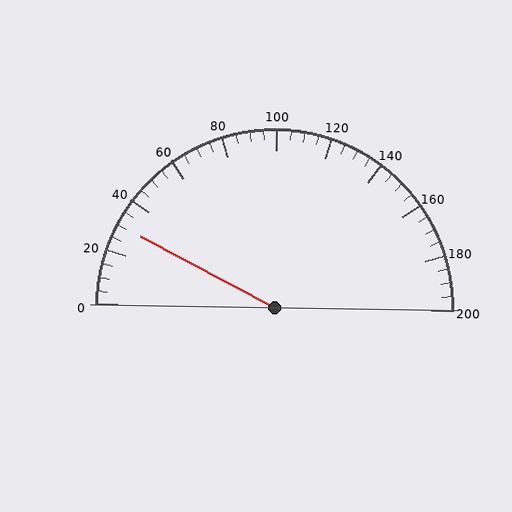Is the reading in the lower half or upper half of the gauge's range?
The reading is in the lower half of the range (0 to 200).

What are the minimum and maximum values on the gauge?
The gauge ranges from 0 to 200.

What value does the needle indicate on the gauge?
The needle indicates approximately 30.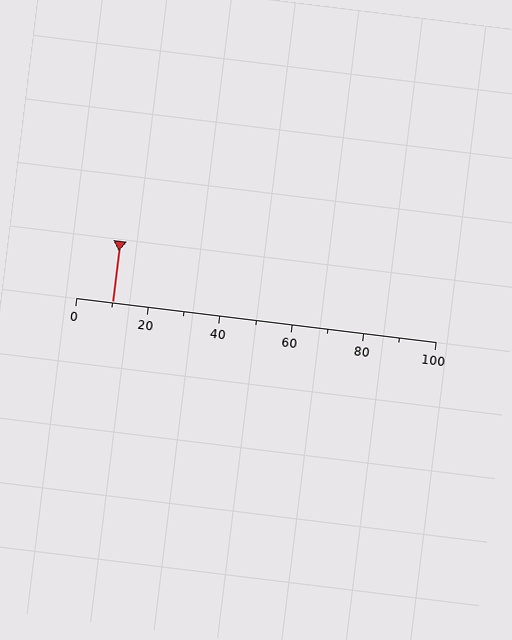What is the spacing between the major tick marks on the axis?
The major ticks are spaced 20 apart.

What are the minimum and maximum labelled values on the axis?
The axis runs from 0 to 100.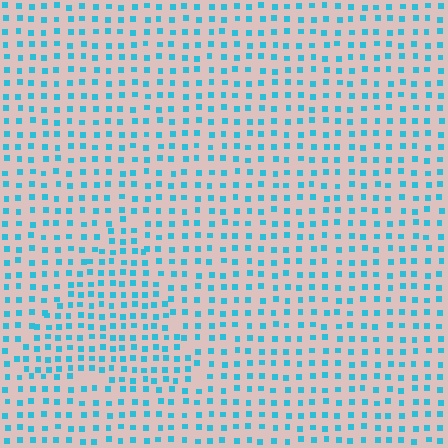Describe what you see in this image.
The image contains small cyan elements arranged at two different densities. A triangle-shaped region is visible where the elements are more densely packed than the surrounding area.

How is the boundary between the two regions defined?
The boundary is defined by a change in element density (approximately 1.4x ratio). All elements are the same color, size, and shape.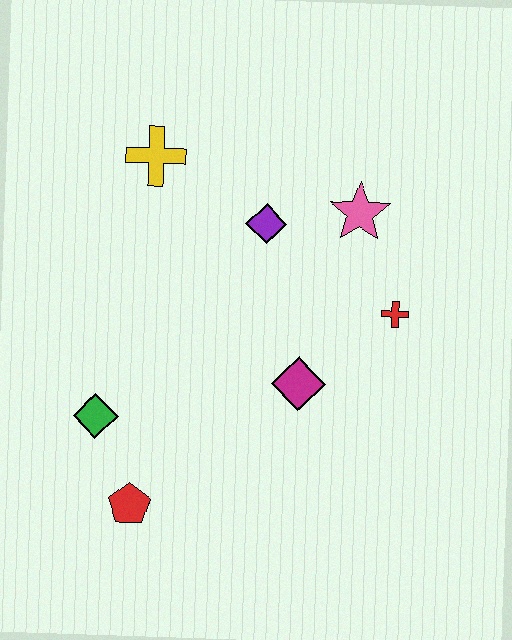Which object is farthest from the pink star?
The red pentagon is farthest from the pink star.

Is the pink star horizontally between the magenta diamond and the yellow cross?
No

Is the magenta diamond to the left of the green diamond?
No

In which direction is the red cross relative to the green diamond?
The red cross is to the right of the green diamond.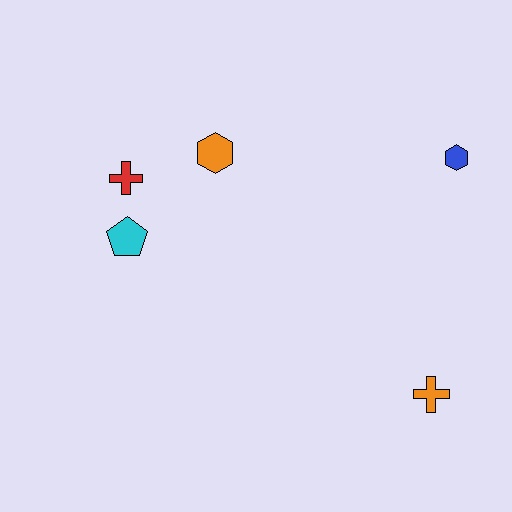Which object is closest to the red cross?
The cyan pentagon is closest to the red cross.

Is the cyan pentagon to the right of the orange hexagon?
No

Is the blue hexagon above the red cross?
Yes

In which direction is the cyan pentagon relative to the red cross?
The cyan pentagon is below the red cross.